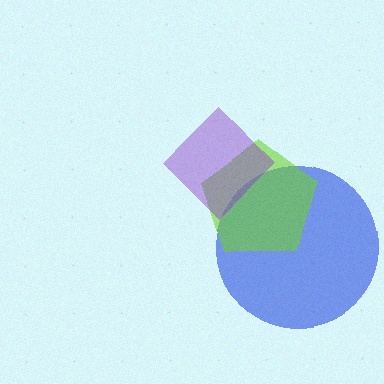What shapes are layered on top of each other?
The layered shapes are: a blue circle, a lime pentagon, a purple diamond.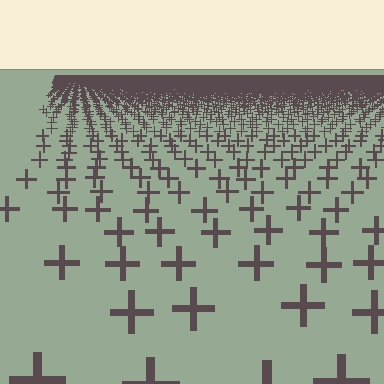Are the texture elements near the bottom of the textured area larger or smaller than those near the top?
Larger. Near the bottom, elements are closer to the viewer and appear at a bigger on-screen size.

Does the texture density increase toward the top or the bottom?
Density increases toward the top.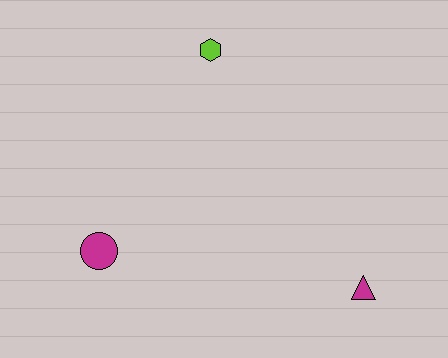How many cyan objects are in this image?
There are no cyan objects.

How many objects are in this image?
There are 3 objects.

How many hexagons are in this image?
There is 1 hexagon.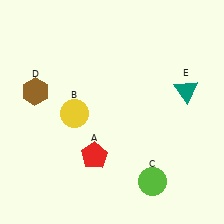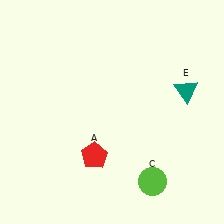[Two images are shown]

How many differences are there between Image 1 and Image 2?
There are 2 differences between the two images.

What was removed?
The brown hexagon (D), the yellow circle (B) were removed in Image 2.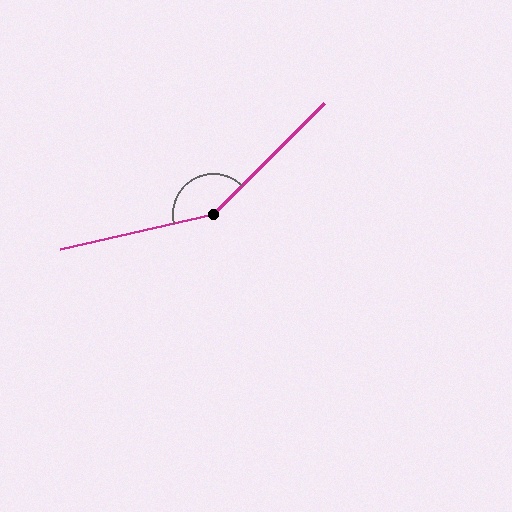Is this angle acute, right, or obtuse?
It is obtuse.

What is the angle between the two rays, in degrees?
Approximately 148 degrees.